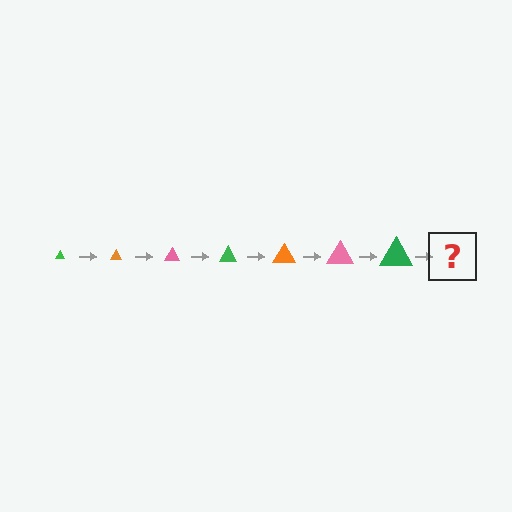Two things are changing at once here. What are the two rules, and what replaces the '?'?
The two rules are that the triangle grows larger each step and the color cycles through green, orange, and pink. The '?' should be an orange triangle, larger than the previous one.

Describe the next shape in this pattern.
It should be an orange triangle, larger than the previous one.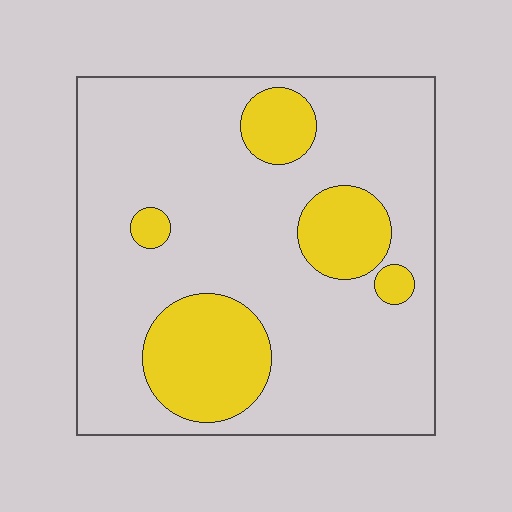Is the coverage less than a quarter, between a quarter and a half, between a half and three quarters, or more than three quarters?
Less than a quarter.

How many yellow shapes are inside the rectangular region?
5.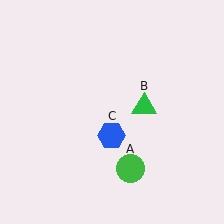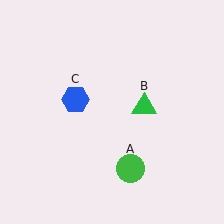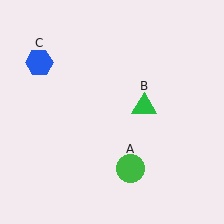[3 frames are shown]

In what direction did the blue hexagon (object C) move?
The blue hexagon (object C) moved up and to the left.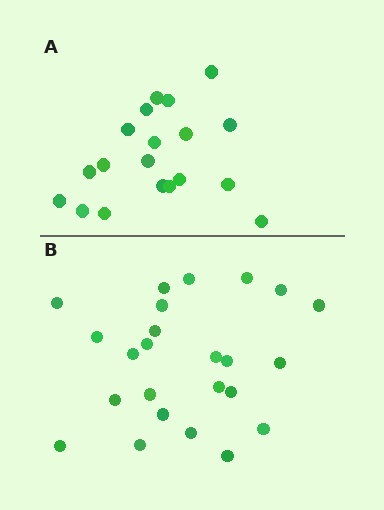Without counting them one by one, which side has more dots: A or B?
Region B (the bottom region) has more dots.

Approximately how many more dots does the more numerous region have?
Region B has about 5 more dots than region A.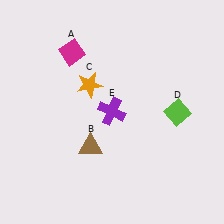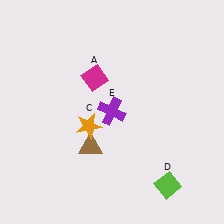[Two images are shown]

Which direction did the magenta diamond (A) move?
The magenta diamond (A) moved down.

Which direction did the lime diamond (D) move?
The lime diamond (D) moved down.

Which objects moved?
The objects that moved are: the magenta diamond (A), the orange star (C), the lime diamond (D).